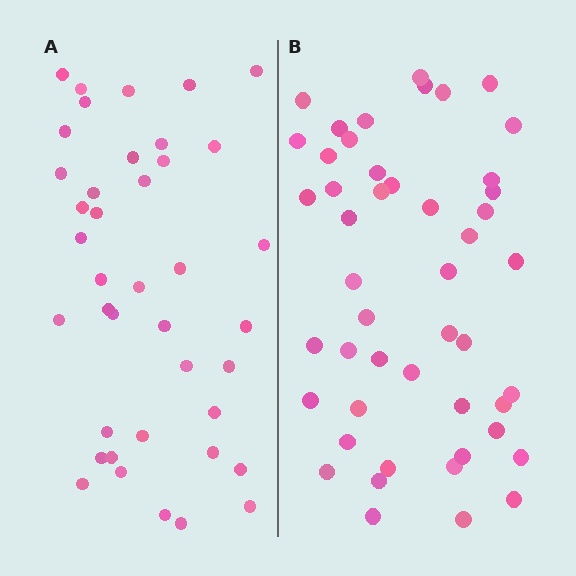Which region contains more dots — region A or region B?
Region B (the right region) has more dots.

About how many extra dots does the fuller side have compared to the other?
Region B has roughly 8 or so more dots than region A.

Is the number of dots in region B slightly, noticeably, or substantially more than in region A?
Region B has only slightly more — the two regions are fairly close. The ratio is roughly 1.2 to 1.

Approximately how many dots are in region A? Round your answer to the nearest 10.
About 40 dots.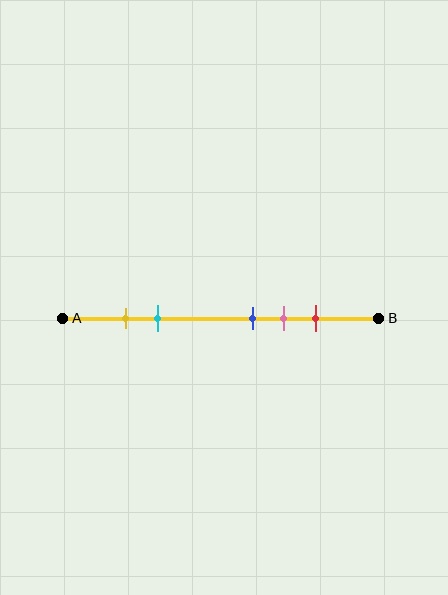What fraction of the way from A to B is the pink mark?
The pink mark is approximately 70% (0.7) of the way from A to B.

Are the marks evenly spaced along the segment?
No, the marks are not evenly spaced.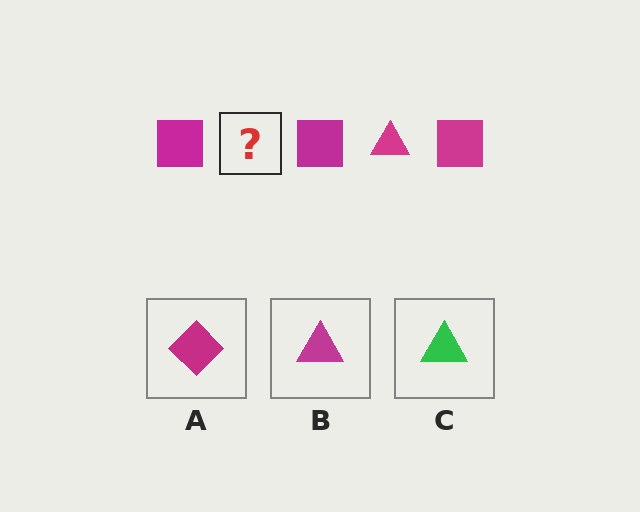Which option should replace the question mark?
Option B.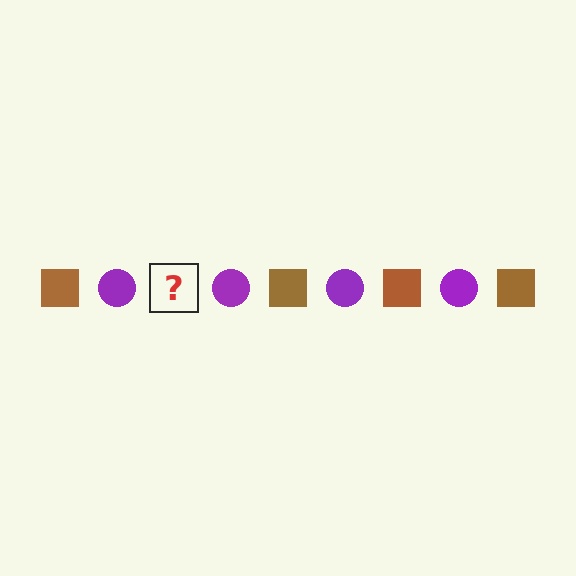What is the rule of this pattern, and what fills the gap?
The rule is that the pattern alternates between brown square and purple circle. The gap should be filled with a brown square.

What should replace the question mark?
The question mark should be replaced with a brown square.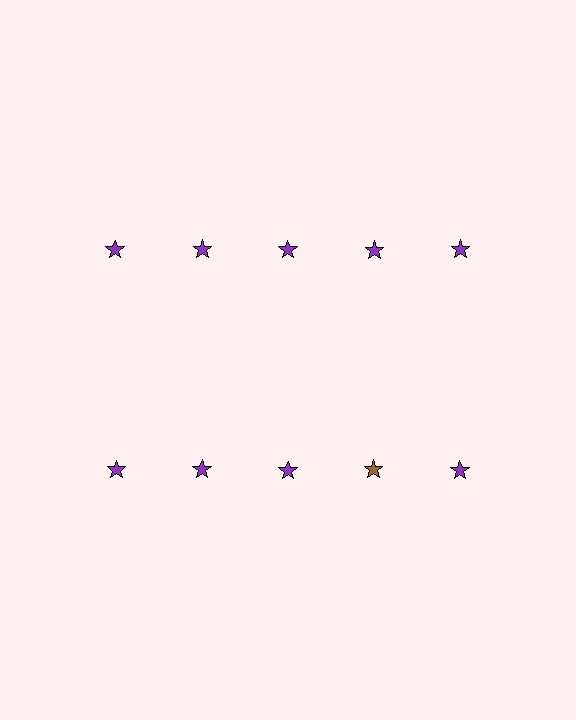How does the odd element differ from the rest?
It has a different color: brown instead of purple.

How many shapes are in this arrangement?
There are 10 shapes arranged in a grid pattern.